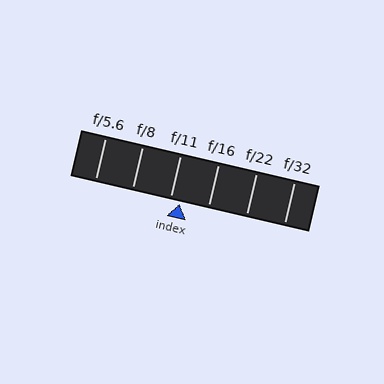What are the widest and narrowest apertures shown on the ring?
The widest aperture shown is f/5.6 and the narrowest is f/32.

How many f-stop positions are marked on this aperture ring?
There are 6 f-stop positions marked.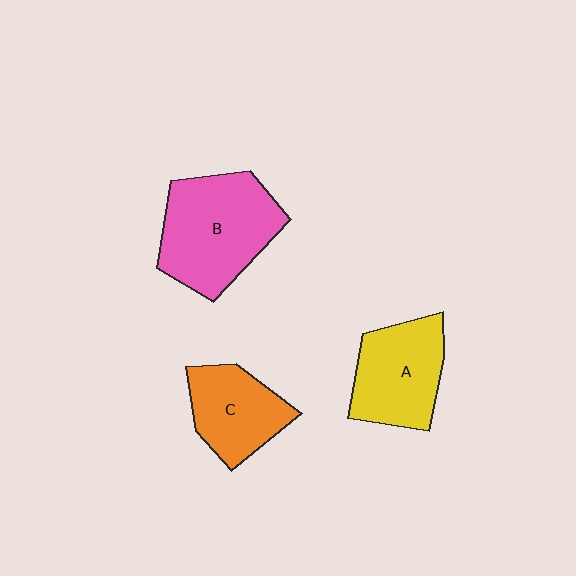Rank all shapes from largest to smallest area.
From largest to smallest: B (pink), A (yellow), C (orange).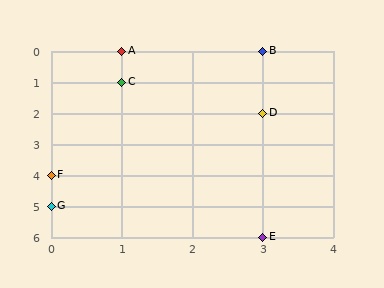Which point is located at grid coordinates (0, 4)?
Point F is at (0, 4).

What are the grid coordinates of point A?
Point A is at grid coordinates (1, 0).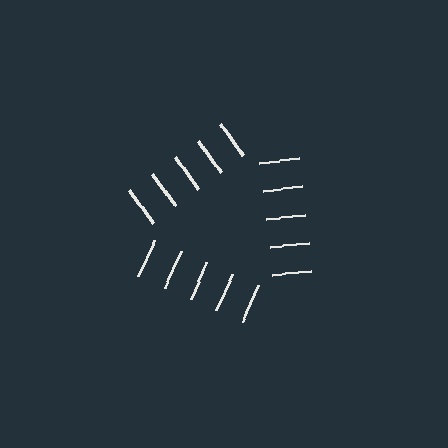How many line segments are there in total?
15 — 5 along each of the 3 edges.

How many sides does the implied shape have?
3 sides — the line-ends trace a triangle.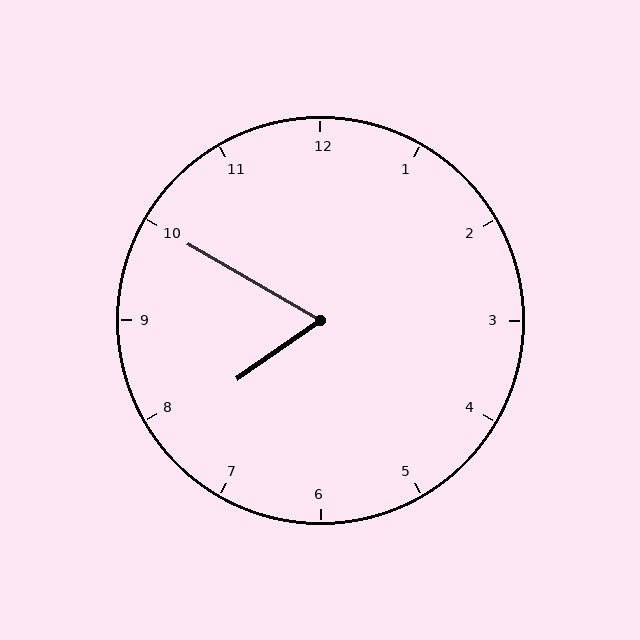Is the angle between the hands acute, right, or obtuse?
It is acute.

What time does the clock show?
7:50.